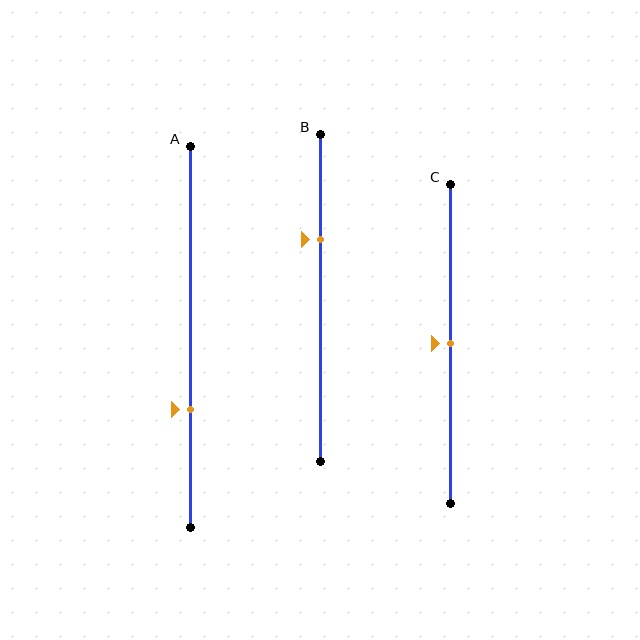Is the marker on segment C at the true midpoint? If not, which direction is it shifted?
Yes, the marker on segment C is at the true midpoint.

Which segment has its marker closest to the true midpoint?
Segment C has its marker closest to the true midpoint.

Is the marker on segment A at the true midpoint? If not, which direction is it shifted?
No, the marker on segment A is shifted downward by about 19% of the segment length.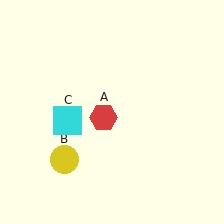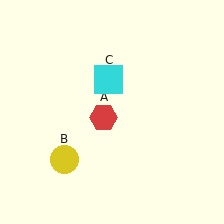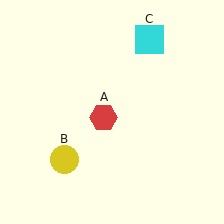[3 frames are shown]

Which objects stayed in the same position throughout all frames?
Red hexagon (object A) and yellow circle (object B) remained stationary.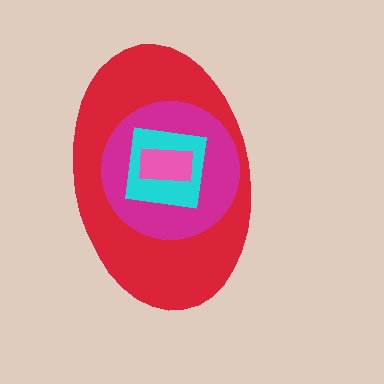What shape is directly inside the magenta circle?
The cyan square.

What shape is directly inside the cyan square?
The pink rectangle.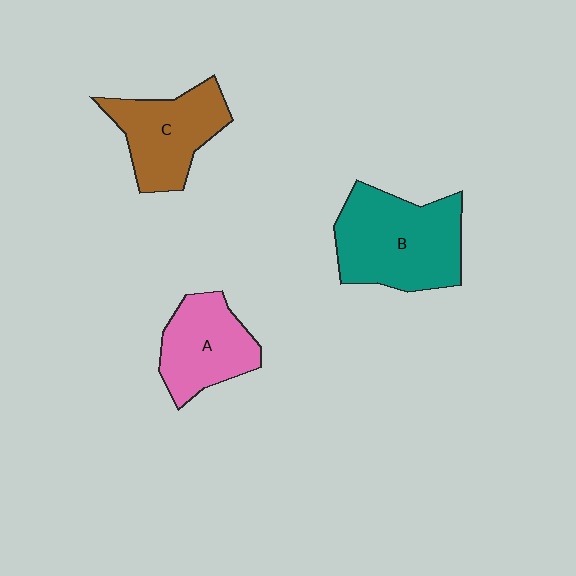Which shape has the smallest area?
Shape A (pink).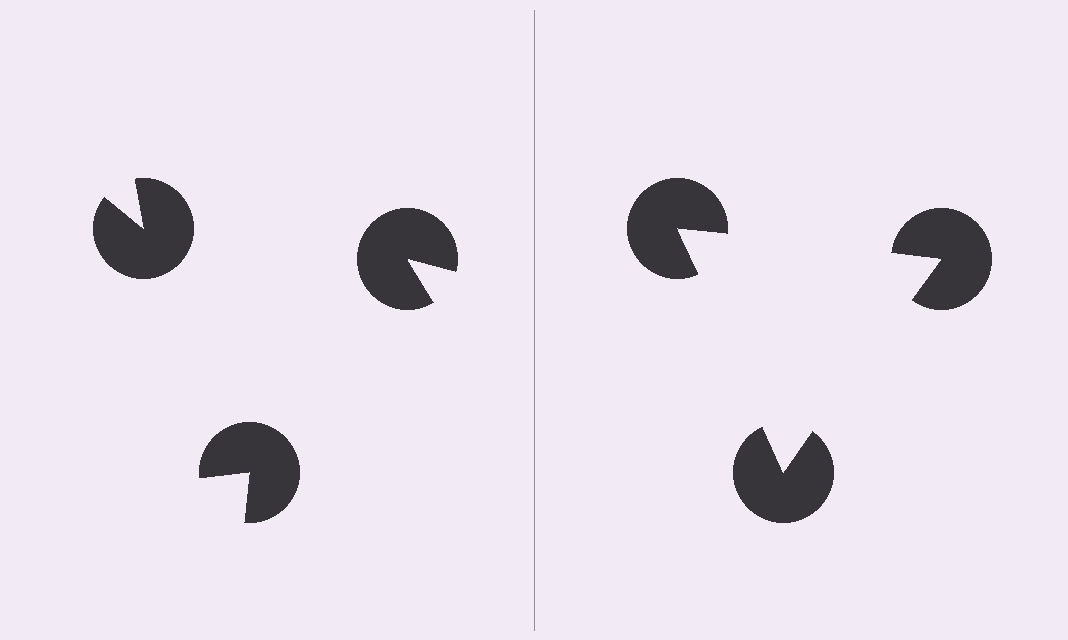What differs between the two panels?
The pac-man discs are positioned identically on both sides; only the wedge orientations differ. On the right they align to a triangle; on the left they are misaligned.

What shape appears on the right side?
An illusory triangle.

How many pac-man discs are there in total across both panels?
6 — 3 on each side.